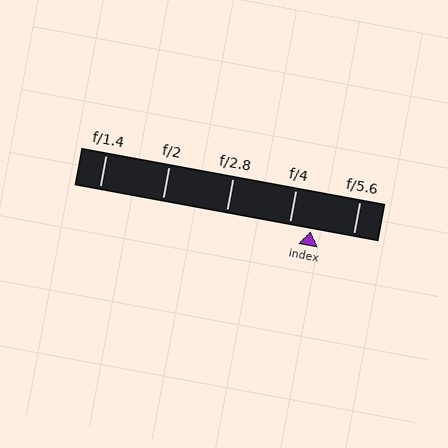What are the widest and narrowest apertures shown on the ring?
The widest aperture shown is f/1.4 and the narrowest is f/5.6.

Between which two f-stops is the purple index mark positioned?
The index mark is between f/4 and f/5.6.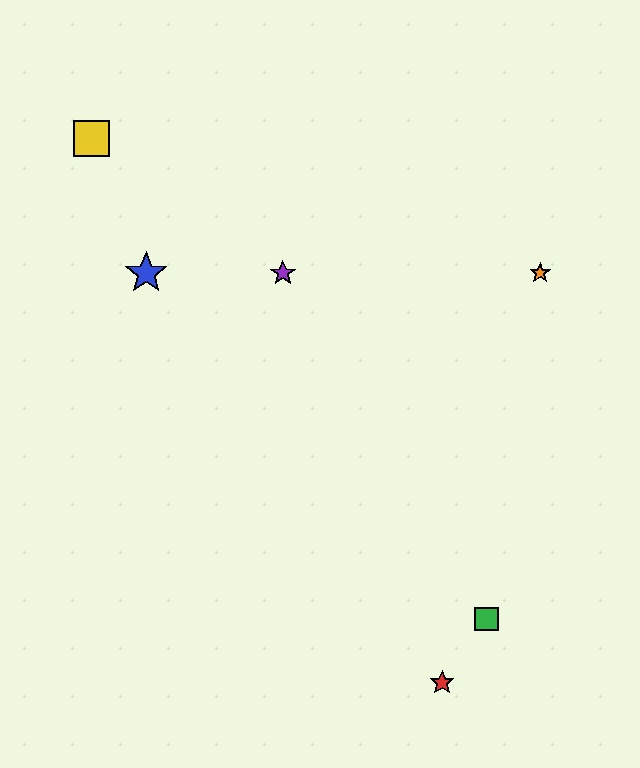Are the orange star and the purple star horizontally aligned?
Yes, both are at y≈273.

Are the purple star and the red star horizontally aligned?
No, the purple star is at y≈273 and the red star is at y≈683.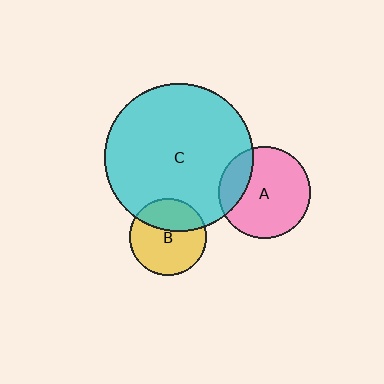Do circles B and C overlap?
Yes.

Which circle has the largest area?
Circle C (cyan).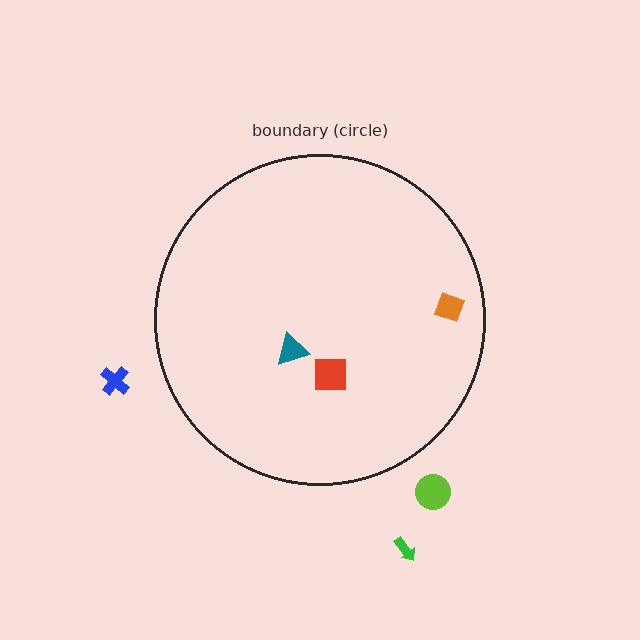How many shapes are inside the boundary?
3 inside, 3 outside.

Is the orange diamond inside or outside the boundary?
Inside.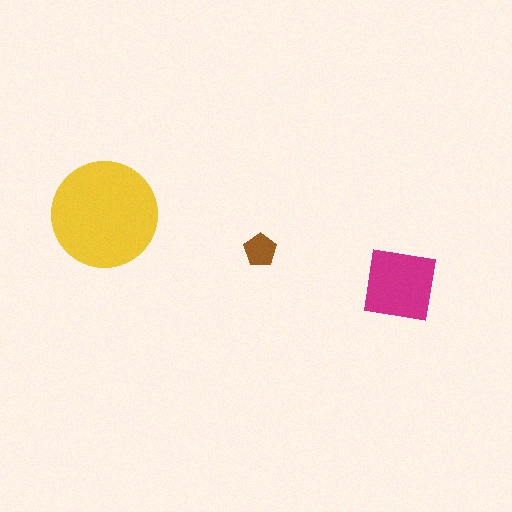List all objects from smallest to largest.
The brown pentagon, the magenta square, the yellow circle.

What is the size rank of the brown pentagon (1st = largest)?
3rd.